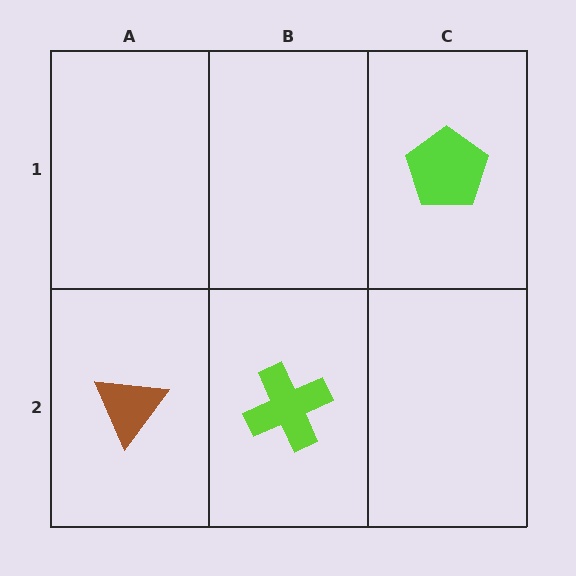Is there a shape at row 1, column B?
No, that cell is empty.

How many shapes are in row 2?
2 shapes.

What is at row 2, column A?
A brown triangle.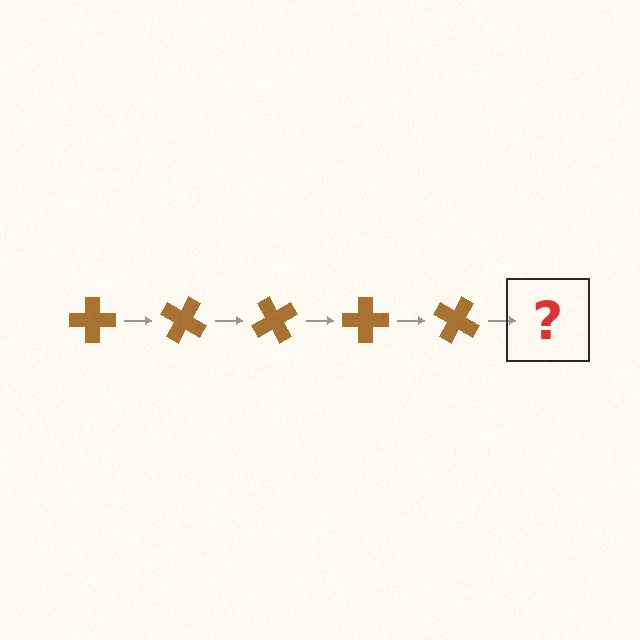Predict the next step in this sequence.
The next step is a brown cross rotated 150 degrees.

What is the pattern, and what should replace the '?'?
The pattern is that the cross rotates 30 degrees each step. The '?' should be a brown cross rotated 150 degrees.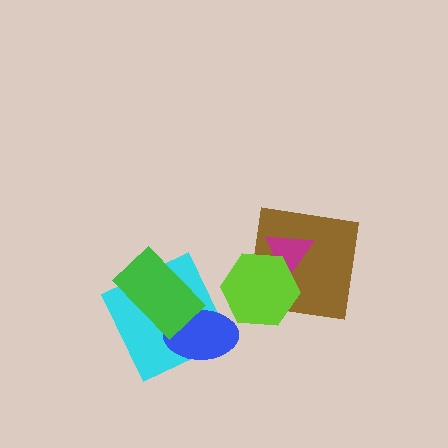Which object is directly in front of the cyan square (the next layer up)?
The blue ellipse is directly in front of the cyan square.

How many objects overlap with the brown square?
2 objects overlap with the brown square.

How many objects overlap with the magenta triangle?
2 objects overlap with the magenta triangle.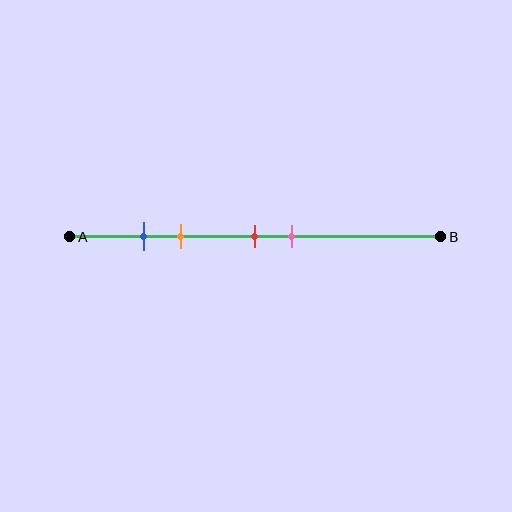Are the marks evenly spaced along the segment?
No, the marks are not evenly spaced.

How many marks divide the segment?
There are 4 marks dividing the segment.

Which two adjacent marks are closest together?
The blue and orange marks are the closest adjacent pair.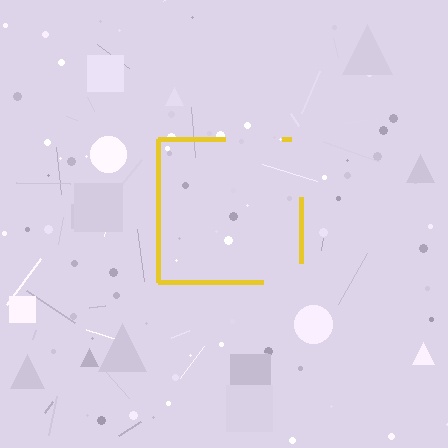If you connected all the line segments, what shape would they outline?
They would outline a square.